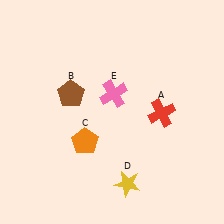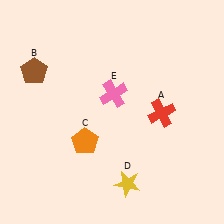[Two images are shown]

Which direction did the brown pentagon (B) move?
The brown pentagon (B) moved left.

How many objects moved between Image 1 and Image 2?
1 object moved between the two images.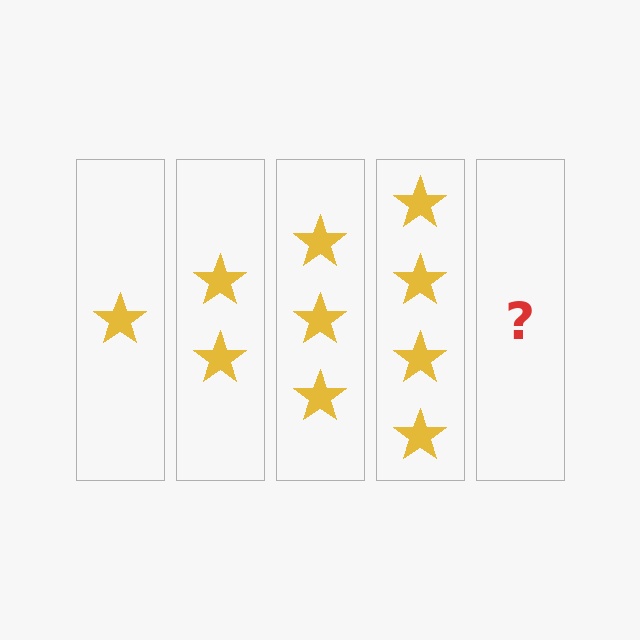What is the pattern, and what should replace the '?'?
The pattern is that each step adds one more star. The '?' should be 5 stars.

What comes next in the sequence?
The next element should be 5 stars.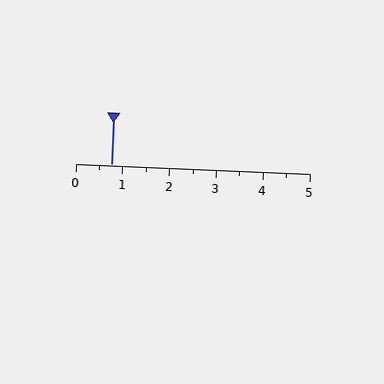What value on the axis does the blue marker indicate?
The marker indicates approximately 0.8.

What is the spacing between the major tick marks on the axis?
The major ticks are spaced 1 apart.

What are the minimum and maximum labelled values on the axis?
The axis runs from 0 to 5.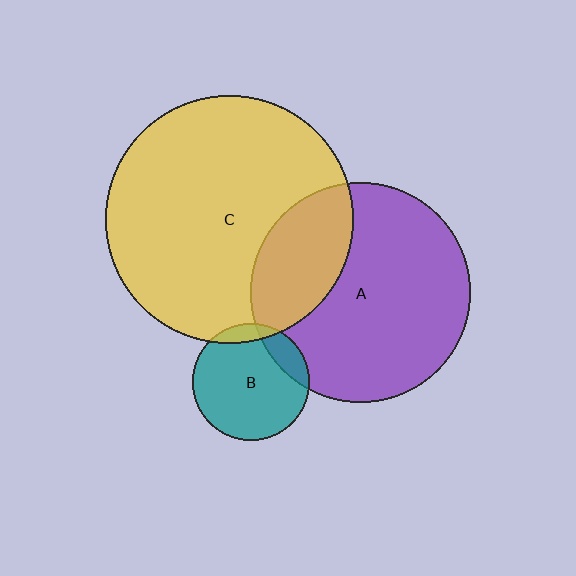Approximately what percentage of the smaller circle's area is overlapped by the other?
Approximately 25%.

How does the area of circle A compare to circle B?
Approximately 3.6 times.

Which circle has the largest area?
Circle C (yellow).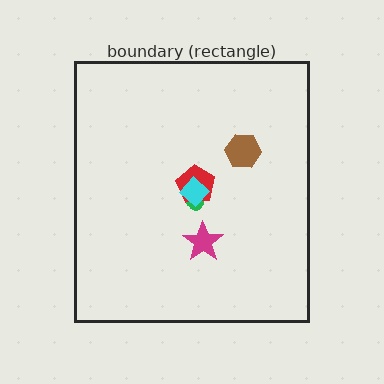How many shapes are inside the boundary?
5 inside, 0 outside.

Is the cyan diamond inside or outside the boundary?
Inside.